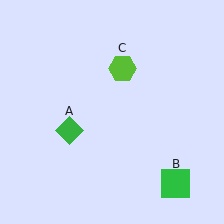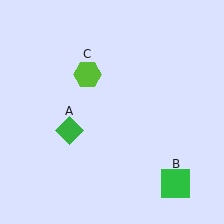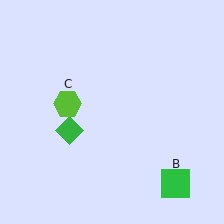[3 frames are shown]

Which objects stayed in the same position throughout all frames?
Green diamond (object A) and green square (object B) remained stationary.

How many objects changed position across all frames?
1 object changed position: lime hexagon (object C).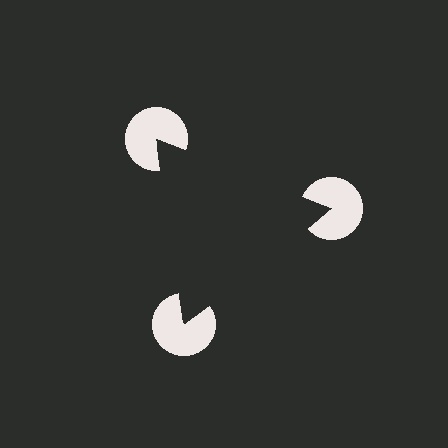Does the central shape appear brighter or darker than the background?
It typically appears slightly darker than the background, even though no actual brightness change is drawn.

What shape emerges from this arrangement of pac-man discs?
An illusory triangle — its edges are inferred from the aligned wedge cuts in the pac-man discs, not physically drawn.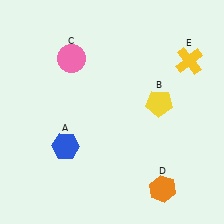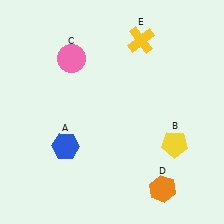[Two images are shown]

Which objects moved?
The objects that moved are: the yellow pentagon (B), the yellow cross (E).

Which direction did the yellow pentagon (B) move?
The yellow pentagon (B) moved down.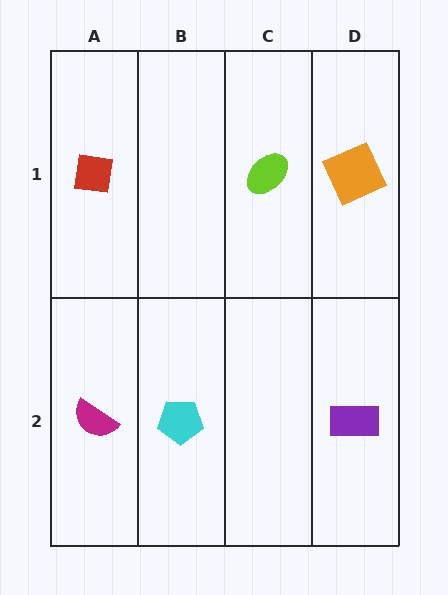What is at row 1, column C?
A lime ellipse.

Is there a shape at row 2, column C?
No, that cell is empty.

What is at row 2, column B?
A cyan pentagon.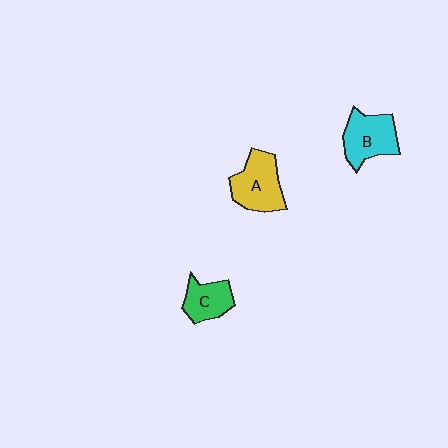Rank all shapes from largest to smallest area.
From largest to smallest: A (yellow), B (cyan), C (green).